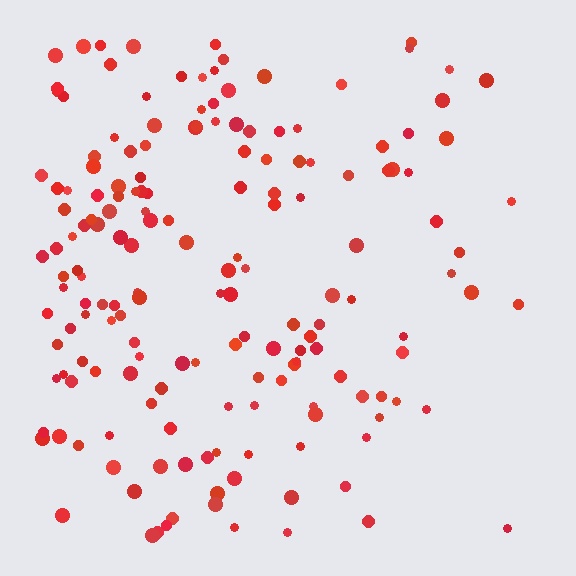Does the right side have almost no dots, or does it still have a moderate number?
Still a moderate number, just noticeably fewer than the left.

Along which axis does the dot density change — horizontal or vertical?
Horizontal.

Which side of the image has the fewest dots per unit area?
The right.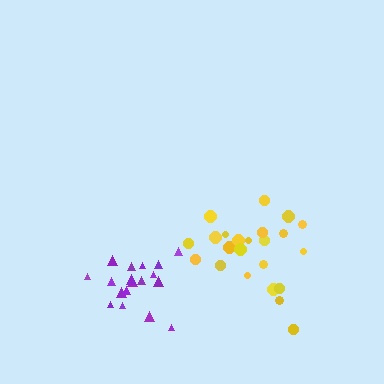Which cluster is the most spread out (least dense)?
Yellow.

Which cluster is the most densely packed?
Purple.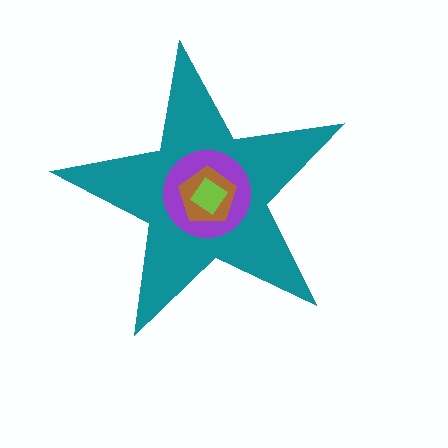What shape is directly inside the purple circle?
The brown pentagon.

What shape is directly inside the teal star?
The purple circle.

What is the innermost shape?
The lime diamond.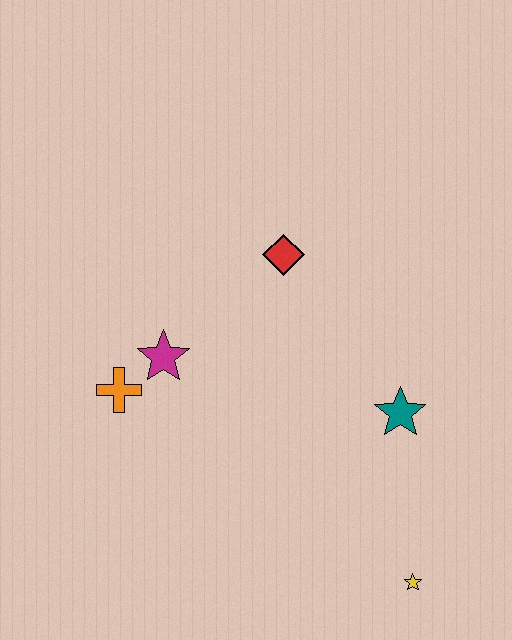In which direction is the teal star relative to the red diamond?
The teal star is below the red diamond.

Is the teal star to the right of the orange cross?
Yes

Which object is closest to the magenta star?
The orange cross is closest to the magenta star.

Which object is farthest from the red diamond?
The yellow star is farthest from the red diamond.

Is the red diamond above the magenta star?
Yes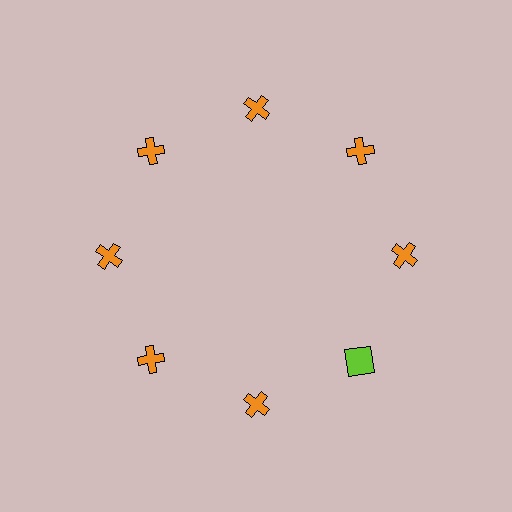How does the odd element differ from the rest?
It differs in both color (lime instead of orange) and shape (square instead of cross).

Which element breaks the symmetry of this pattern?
The lime square at roughly the 4 o'clock position breaks the symmetry. All other shapes are orange crosses.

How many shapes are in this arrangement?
There are 8 shapes arranged in a ring pattern.